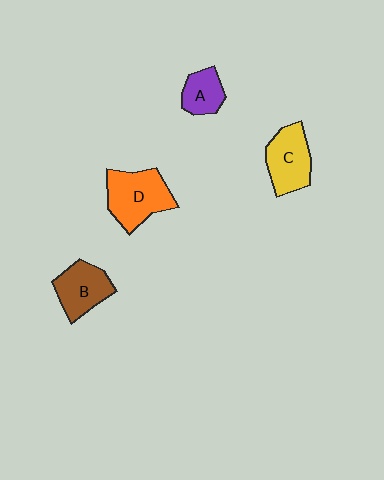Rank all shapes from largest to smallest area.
From largest to smallest: D (orange), C (yellow), B (brown), A (purple).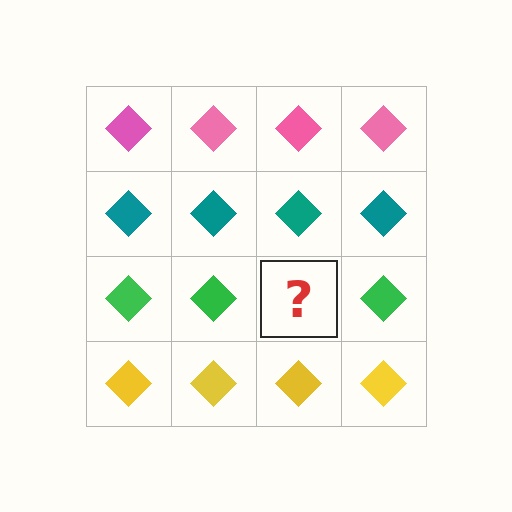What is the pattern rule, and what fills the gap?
The rule is that each row has a consistent color. The gap should be filled with a green diamond.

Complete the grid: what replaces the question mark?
The question mark should be replaced with a green diamond.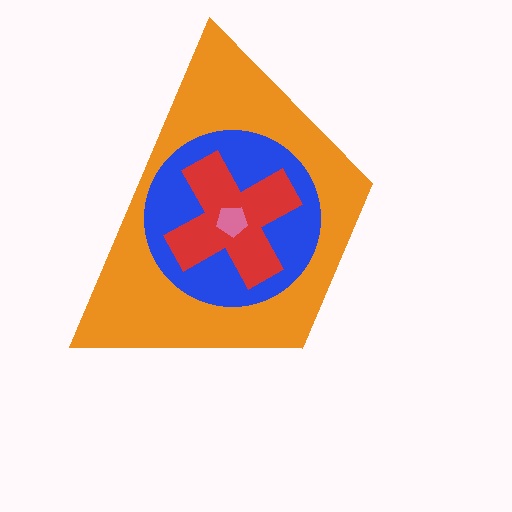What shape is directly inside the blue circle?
The red cross.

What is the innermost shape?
The pink pentagon.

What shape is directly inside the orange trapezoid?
The blue circle.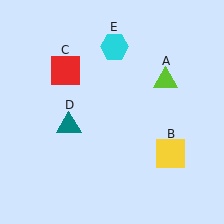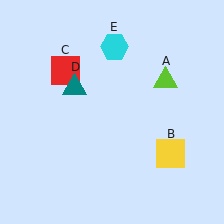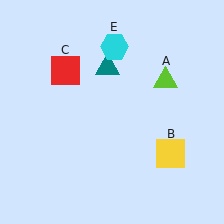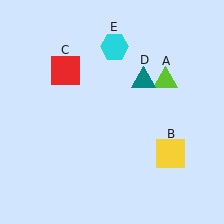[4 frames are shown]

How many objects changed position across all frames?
1 object changed position: teal triangle (object D).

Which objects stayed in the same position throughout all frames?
Lime triangle (object A) and yellow square (object B) and red square (object C) and cyan hexagon (object E) remained stationary.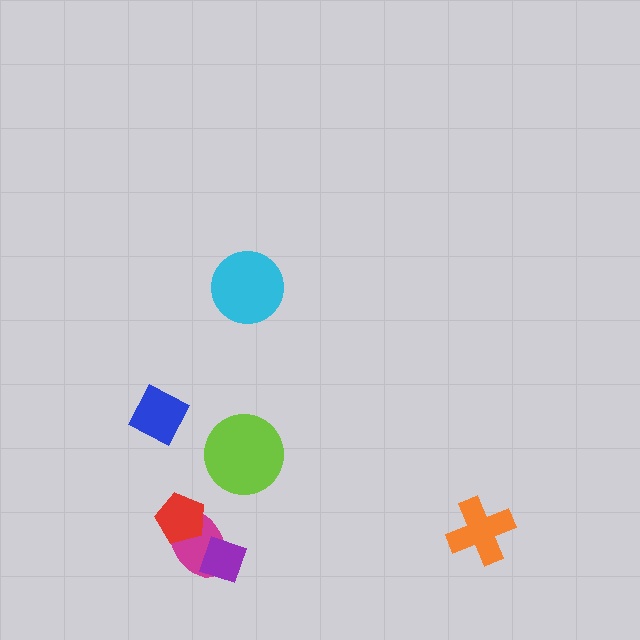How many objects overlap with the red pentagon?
1 object overlaps with the red pentagon.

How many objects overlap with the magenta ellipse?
2 objects overlap with the magenta ellipse.